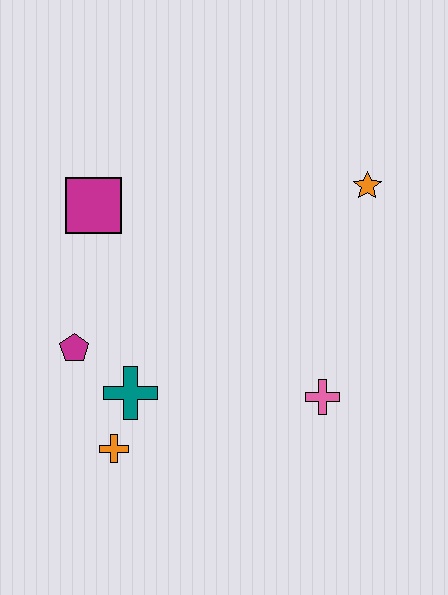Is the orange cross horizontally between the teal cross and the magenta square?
Yes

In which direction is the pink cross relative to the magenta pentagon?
The pink cross is to the right of the magenta pentagon.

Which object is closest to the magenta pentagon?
The teal cross is closest to the magenta pentagon.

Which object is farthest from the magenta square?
The pink cross is farthest from the magenta square.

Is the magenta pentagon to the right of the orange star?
No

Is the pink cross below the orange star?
Yes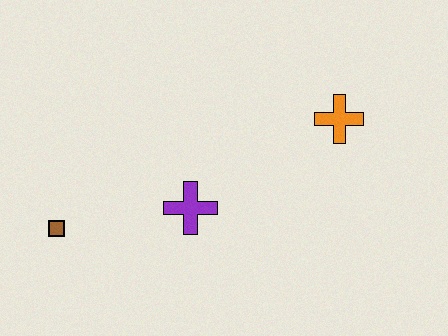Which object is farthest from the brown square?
The orange cross is farthest from the brown square.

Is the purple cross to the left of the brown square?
No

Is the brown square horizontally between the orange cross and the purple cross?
No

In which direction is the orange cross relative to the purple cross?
The orange cross is to the right of the purple cross.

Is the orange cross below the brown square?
No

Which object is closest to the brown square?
The purple cross is closest to the brown square.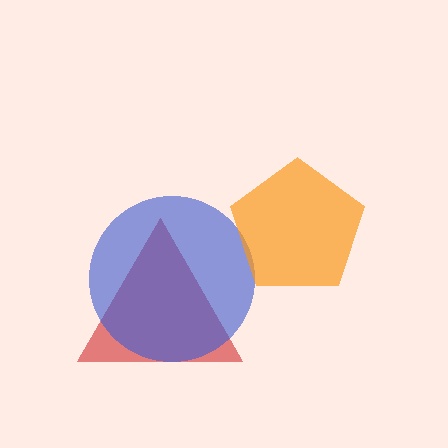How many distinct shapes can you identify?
There are 3 distinct shapes: a red triangle, a blue circle, an orange pentagon.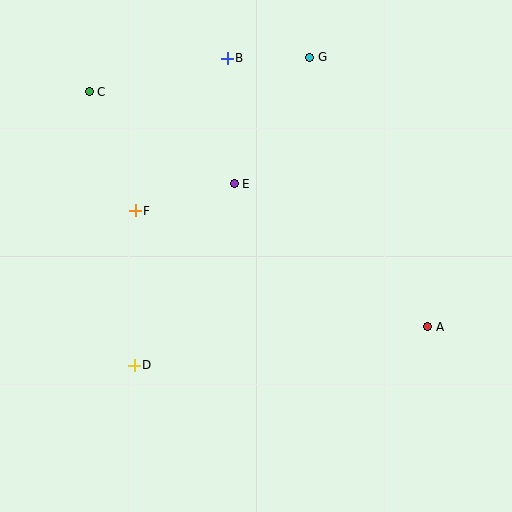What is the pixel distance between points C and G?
The distance between C and G is 223 pixels.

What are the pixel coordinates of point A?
Point A is at (428, 327).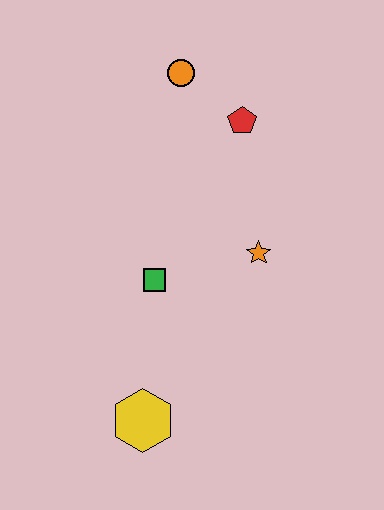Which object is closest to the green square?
The orange star is closest to the green square.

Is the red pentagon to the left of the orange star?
Yes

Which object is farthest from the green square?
The orange circle is farthest from the green square.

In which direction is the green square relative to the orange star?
The green square is to the left of the orange star.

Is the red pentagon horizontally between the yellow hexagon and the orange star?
Yes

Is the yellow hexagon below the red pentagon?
Yes